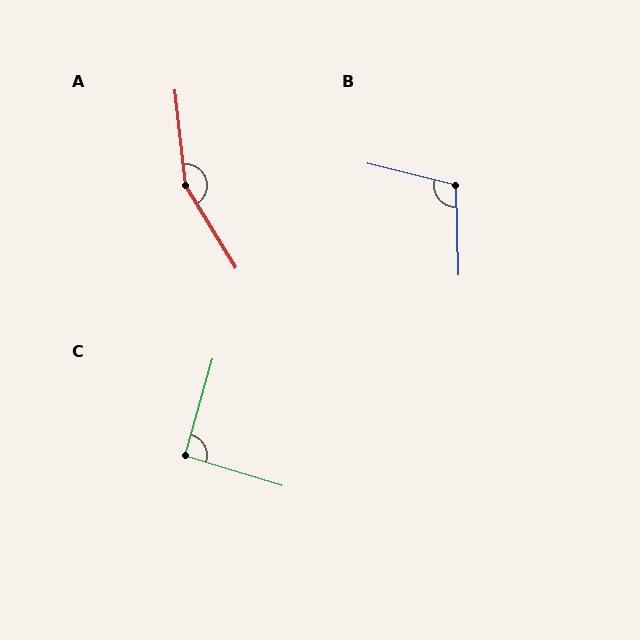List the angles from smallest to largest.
C (91°), B (105°), A (155°).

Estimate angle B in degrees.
Approximately 105 degrees.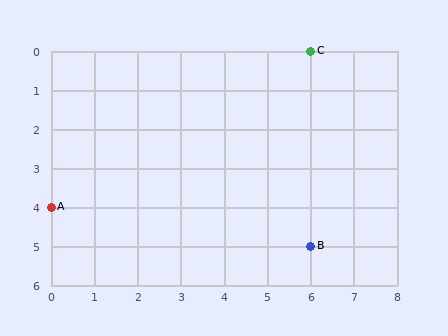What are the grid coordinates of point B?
Point B is at grid coordinates (6, 5).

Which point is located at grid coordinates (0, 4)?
Point A is at (0, 4).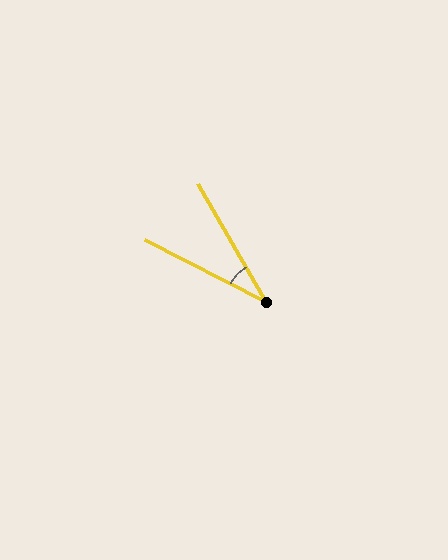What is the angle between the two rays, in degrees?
Approximately 33 degrees.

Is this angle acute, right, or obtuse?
It is acute.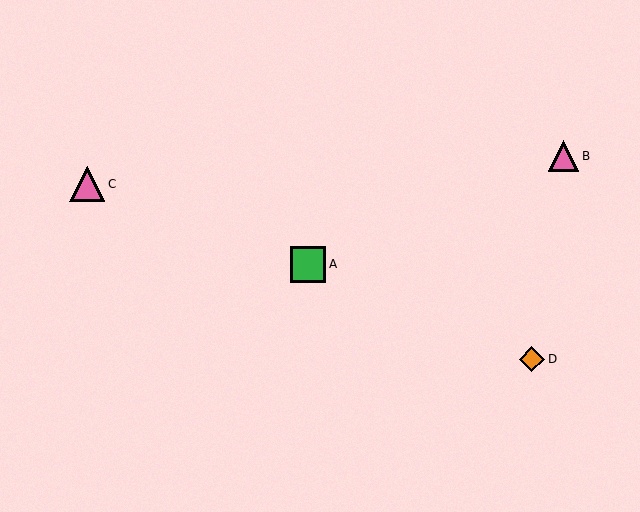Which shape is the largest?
The green square (labeled A) is the largest.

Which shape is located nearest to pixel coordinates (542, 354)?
The orange diamond (labeled D) at (532, 359) is nearest to that location.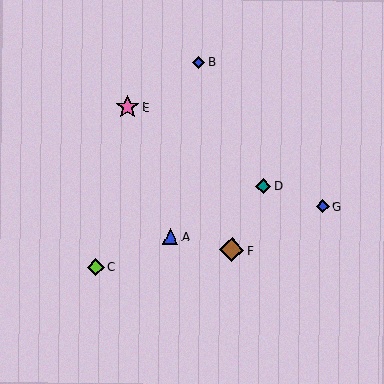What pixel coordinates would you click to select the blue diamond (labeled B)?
Click at (199, 62) to select the blue diamond B.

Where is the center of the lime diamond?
The center of the lime diamond is at (96, 267).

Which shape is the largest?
The brown diamond (labeled F) is the largest.